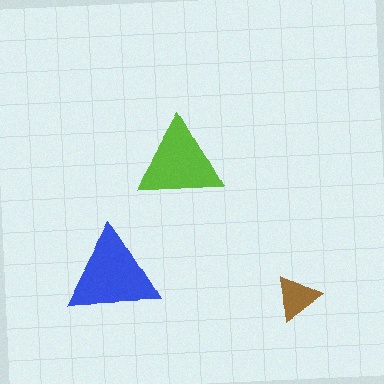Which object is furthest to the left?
The blue triangle is leftmost.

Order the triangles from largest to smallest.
the blue one, the lime one, the brown one.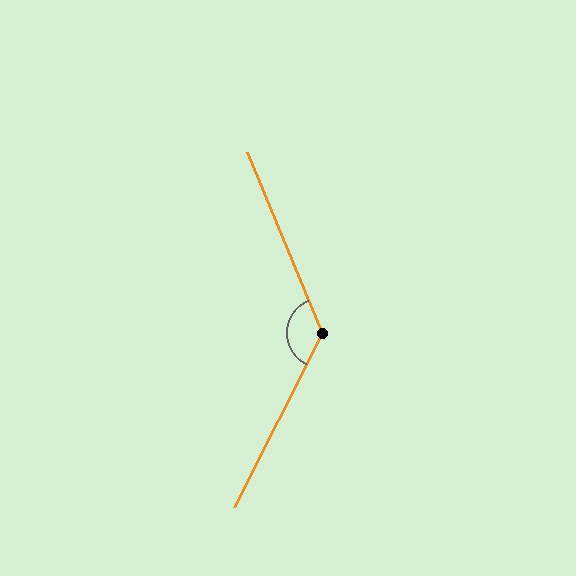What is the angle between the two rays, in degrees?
Approximately 131 degrees.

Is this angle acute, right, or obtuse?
It is obtuse.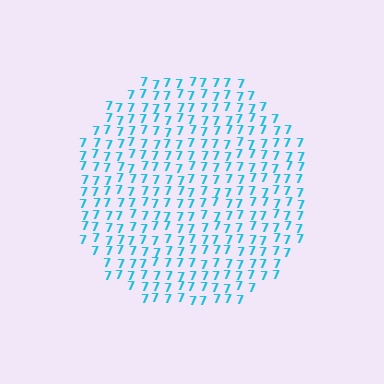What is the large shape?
The large shape is a circle.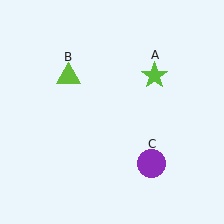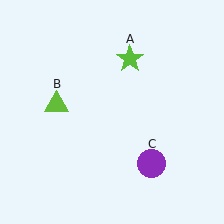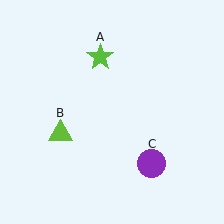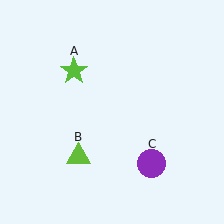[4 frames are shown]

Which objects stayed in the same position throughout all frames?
Purple circle (object C) remained stationary.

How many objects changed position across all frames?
2 objects changed position: lime star (object A), lime triangle (object B).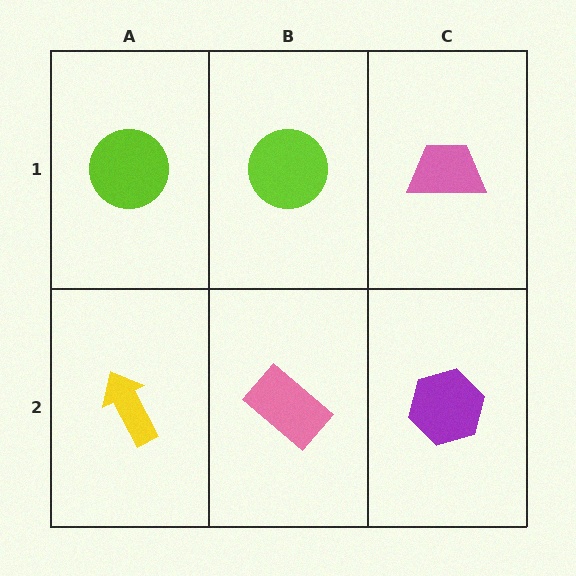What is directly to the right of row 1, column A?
A lime circle.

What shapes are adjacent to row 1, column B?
A pink rectangle (row 2, column B), a lime circle (row 1, column A), a pink trapezoid (row 1, column C).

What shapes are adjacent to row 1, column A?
A yellow arrow (row 2, column A), a lime circle (row 1, column B).